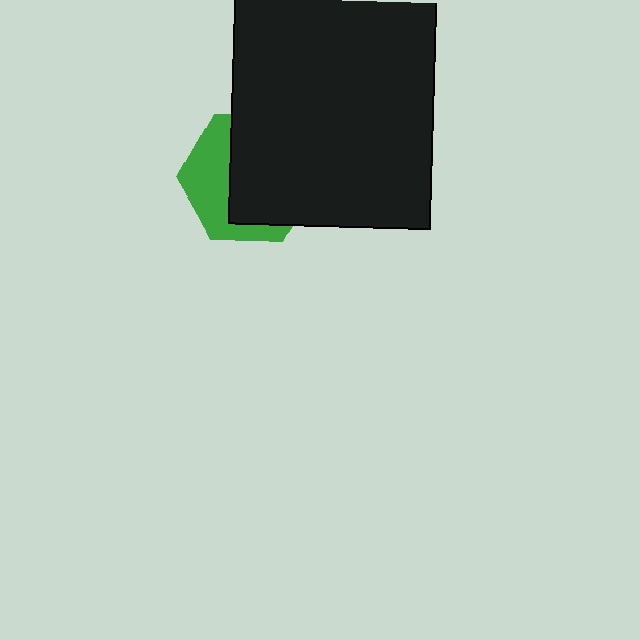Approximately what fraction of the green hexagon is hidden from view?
Roughly 61% of the green hexagon is hidden behind the black rectangle.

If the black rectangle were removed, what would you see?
You would see the complete green hexagon.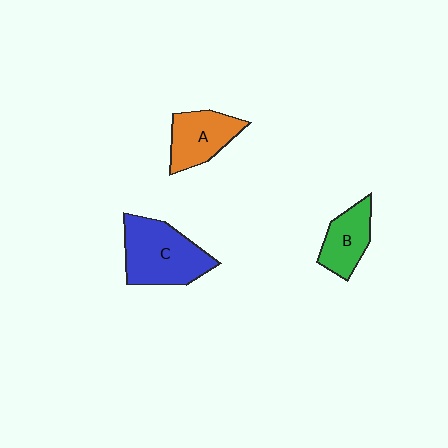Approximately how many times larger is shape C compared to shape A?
Approximately 1.4 times.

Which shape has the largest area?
Shape C (blue).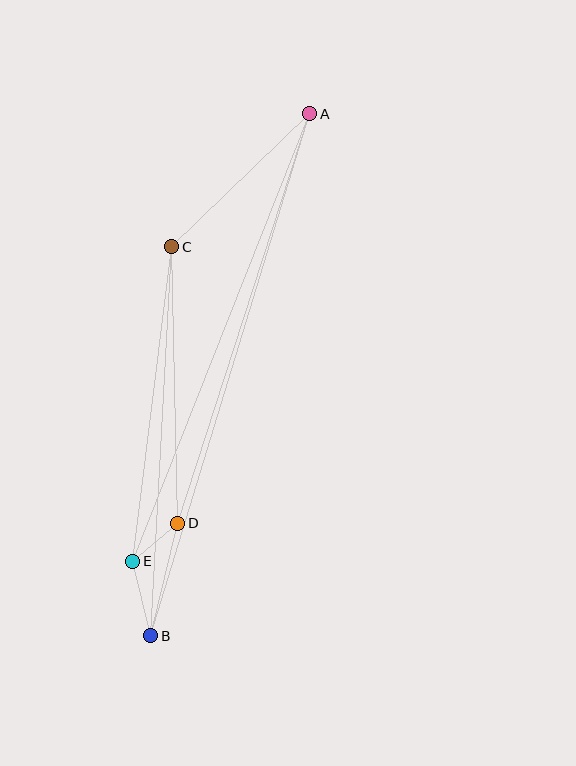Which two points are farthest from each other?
Points A and B are farthest from each other.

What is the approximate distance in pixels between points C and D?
The distance between C and D is approximately 276 pixels.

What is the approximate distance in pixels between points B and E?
The distance between B and E is approximately 77 pixels.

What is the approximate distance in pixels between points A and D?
The distance between A and D is approximately 430 pixels.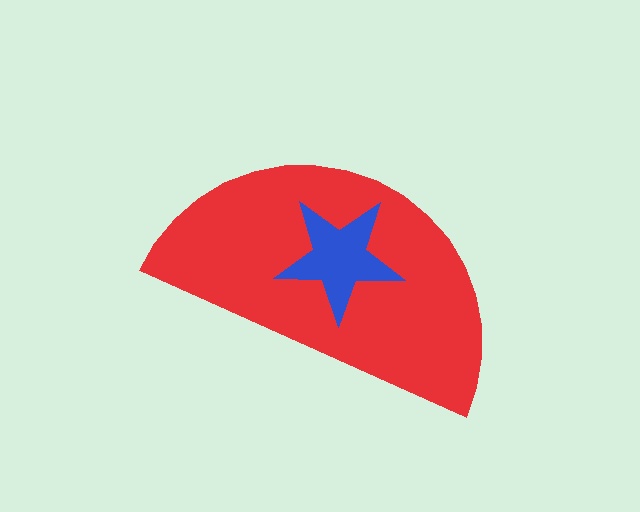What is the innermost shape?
The blue star.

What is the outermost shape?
The red semicircle.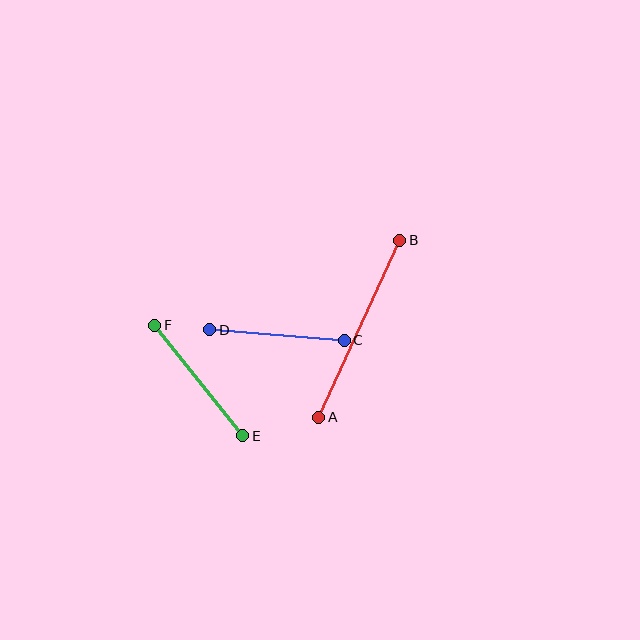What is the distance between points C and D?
The distance is approximately 135 pixels.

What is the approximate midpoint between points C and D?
The midpoint is at approximately (277, 335) pixels.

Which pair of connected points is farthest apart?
Points A and B are farthest apart.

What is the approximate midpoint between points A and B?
The midpoint is at approximately (359, 329) pixels.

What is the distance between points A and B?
The distance is approximately 195 pixels.